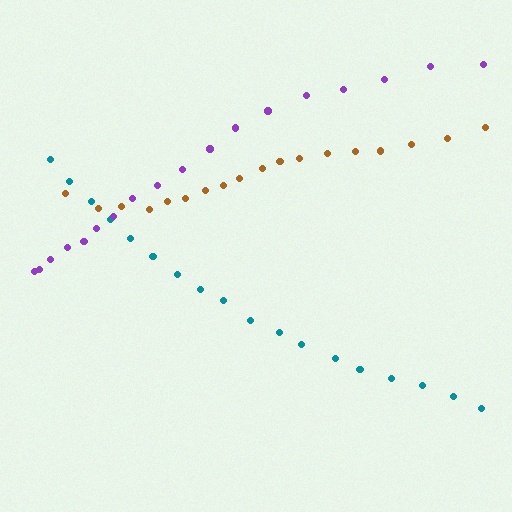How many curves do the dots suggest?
There are 3 distinct paths.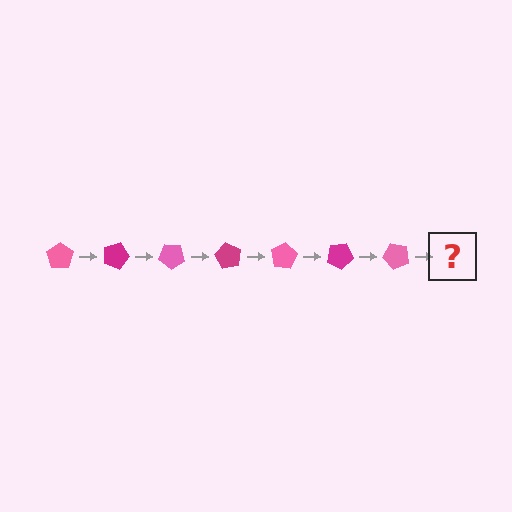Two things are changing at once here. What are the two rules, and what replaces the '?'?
The two rules are that it rotates 20 degrees each step and the color cycles through pink and magenta. The '?' should be a magenta pentagon, rotated 140 degrees from the start.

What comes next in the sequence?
The next element should be a magenta pentagon, rotated 140 degrees from the start.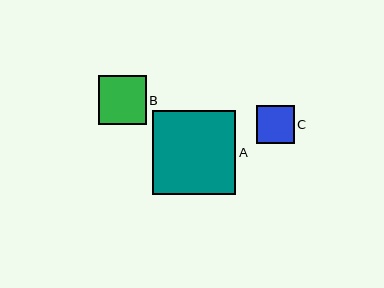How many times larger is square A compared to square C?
Square A is approximately 2.2 times the size of square C.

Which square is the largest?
Square A is the largest with a size of approximately 84 pixels.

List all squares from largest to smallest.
From largest to smallest: A, B, C.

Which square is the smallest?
Square C is the smallest with a size of approximately 37 pixels.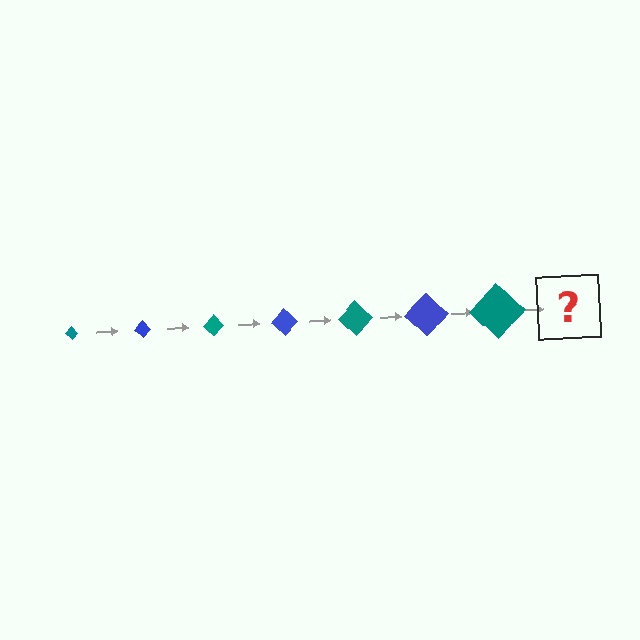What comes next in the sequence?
The next element should be a blue diamond, larger than the previous one.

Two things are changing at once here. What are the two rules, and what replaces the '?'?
The two rules are that the diamond grows larger each step and the color cycles through teal and blue. The '?' should be a blue diamond, larger than the previous one.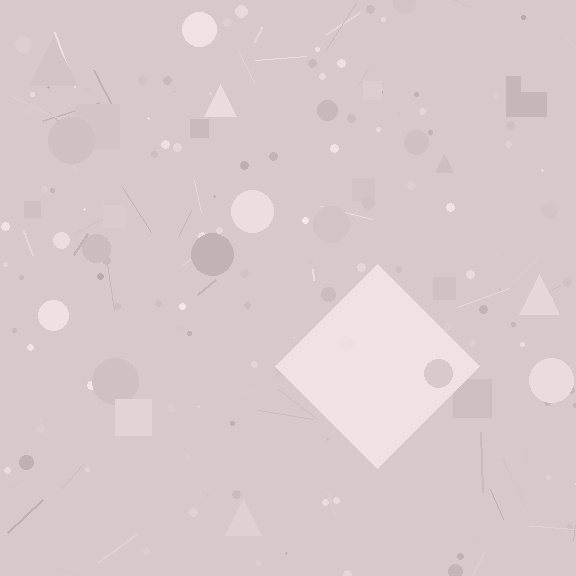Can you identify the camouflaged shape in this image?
The camouflaged shape is a diamond.